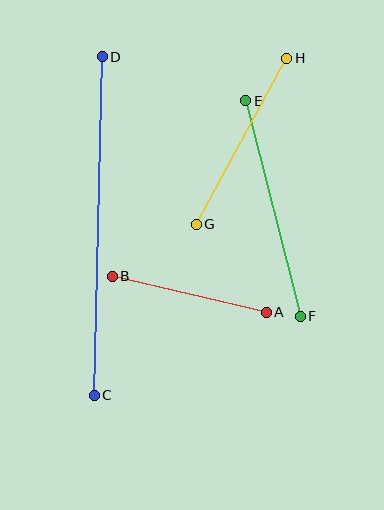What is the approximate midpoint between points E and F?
The midpoint is at approximately (273, 209) pixels.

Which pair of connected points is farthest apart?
Points C and D are farthest apart.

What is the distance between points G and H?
The distance is approximately 189 pixels.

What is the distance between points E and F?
The distance is approximately 222 pixels.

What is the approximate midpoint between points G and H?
The midpoint is at approximately (241, 141) pixels.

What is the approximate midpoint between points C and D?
The midpoint is at approximately (98, 226) pixels.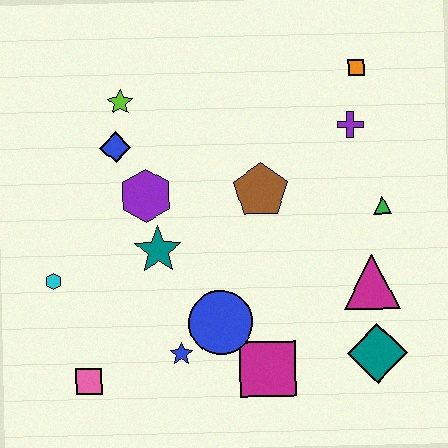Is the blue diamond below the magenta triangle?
No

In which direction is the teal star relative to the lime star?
The teal star is below the lime star.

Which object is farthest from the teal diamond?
The lime star is farthest from the teal diamond.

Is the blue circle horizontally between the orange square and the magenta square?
No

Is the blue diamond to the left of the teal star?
Yes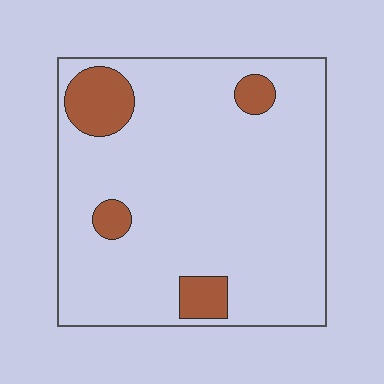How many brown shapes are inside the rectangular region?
4.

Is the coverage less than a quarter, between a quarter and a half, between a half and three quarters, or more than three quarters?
Less than a quarter.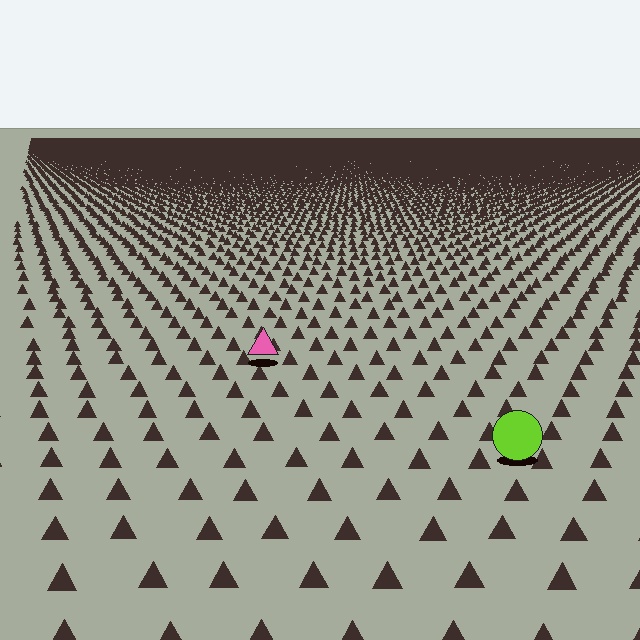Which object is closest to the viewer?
The lime circle is closest. The texture marks near it are larger and more spread out.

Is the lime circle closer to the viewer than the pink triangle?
Yes. The lime circle is closer — you can tell from the texture gradient: the ground texture is coarser near it.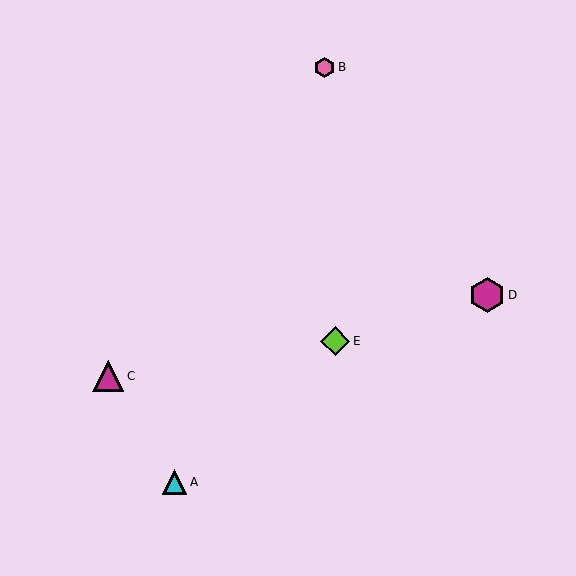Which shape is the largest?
The magenta hexagon (labeled D) is the largest.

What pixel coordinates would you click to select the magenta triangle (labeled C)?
Click at (108, 376) to select the magenta triangle C.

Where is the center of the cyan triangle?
The center of the cyan triangle is at (175, 482).